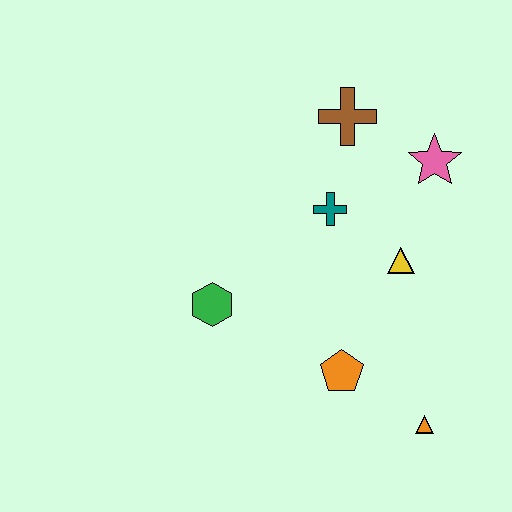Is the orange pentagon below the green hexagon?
Yes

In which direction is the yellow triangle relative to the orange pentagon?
The yellow triangle is above the orange pentagon.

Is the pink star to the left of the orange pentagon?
No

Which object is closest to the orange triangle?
The orange pentagon is closest to the orange triangle.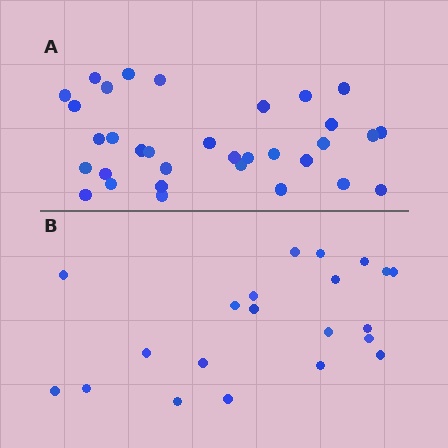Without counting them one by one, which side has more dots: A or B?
Region A (the top region) has more dots.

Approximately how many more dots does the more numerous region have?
Region A has roughly 12 or so more dots than region B.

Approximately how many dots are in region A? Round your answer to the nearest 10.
About 30 dots. (The exact count is 33, which rounds to 30.)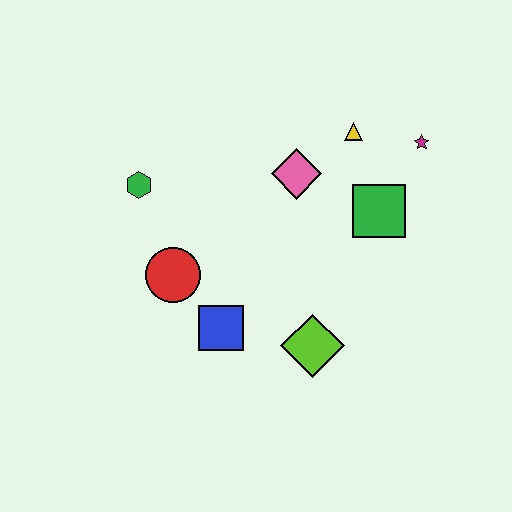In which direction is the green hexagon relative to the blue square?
The green hexagon is above the blue square.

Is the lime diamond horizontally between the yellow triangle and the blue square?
Yes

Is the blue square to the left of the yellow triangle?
Yes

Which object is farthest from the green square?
The green hexagon is farthest from the green square.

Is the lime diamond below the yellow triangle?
Yes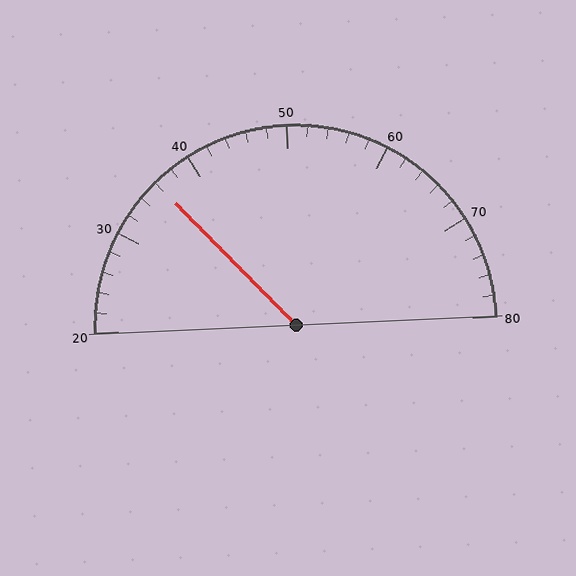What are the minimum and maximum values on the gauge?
The gauge ranges from 20 to 80.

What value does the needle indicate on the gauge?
The needle indicates approximately 36.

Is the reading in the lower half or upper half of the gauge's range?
The reading is in the lower half of the range (20 to 80).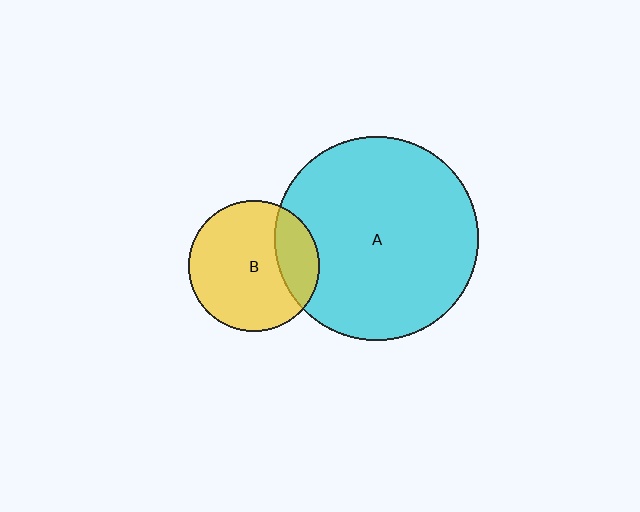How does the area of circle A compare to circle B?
Approximately 2.4 times.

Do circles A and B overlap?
Yes.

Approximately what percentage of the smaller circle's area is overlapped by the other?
Approximately 20%.